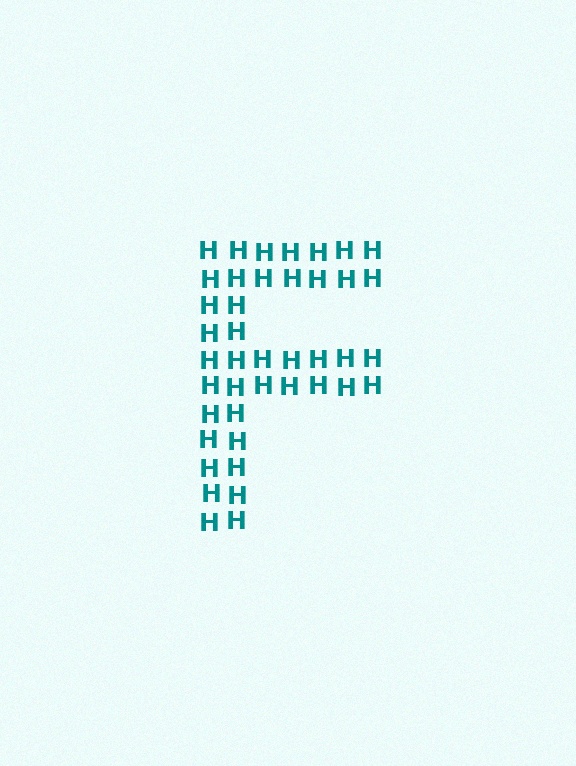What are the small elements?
The small elements are letter H's.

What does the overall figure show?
The overall figure shows the letter F.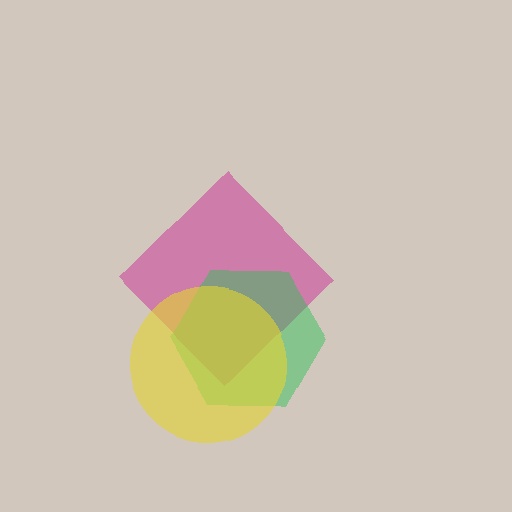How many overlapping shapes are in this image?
There are 3 overlapping shapes in the image.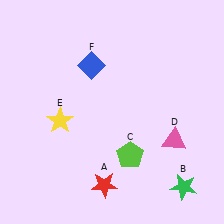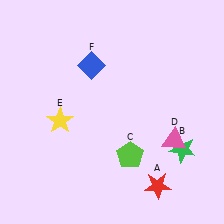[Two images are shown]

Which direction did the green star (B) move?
The green star (B) moved up.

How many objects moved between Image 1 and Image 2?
2 objects moved between the two images.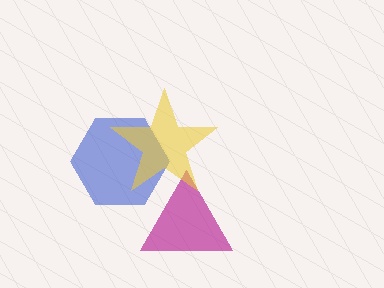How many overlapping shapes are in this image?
There are 3 overlapping shapes in the image.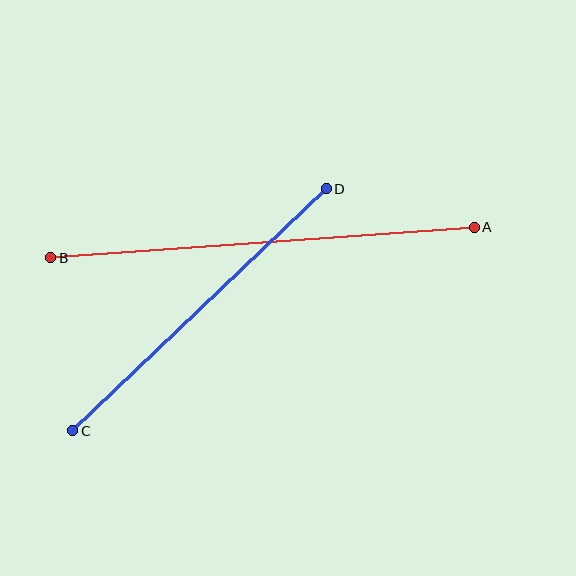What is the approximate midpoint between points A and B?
The midpoint is at approximately (262, 242) pixels.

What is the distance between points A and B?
The distance is approximately 425 pixels.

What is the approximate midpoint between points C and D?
The midpoint is at approximately (199, 310) pixels.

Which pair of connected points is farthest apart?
Points A and B are farthest apart.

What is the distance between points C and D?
The distance is approximately 351 pixels.